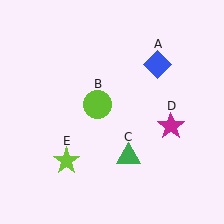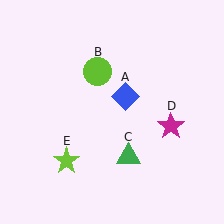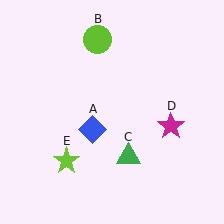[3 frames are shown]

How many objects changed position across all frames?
2 objects changed position: blue diamond (object A), lime circle (object B).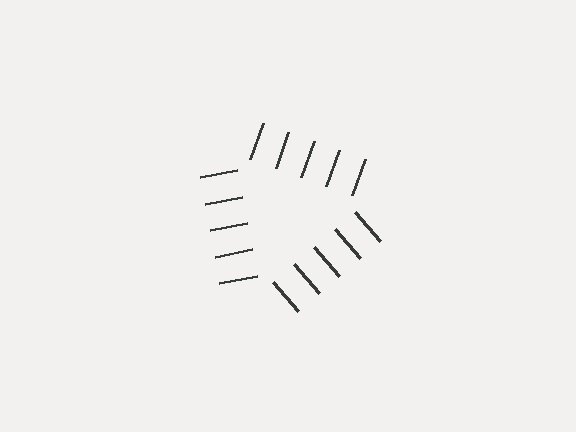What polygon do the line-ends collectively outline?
An illusory triangle — the line segments terminate on its edges but no continuous stroke is drawn.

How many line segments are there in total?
15 — 5 along each of the 3 edges.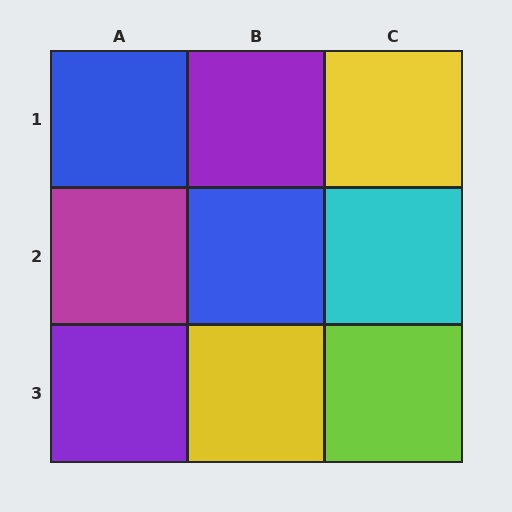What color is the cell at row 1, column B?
Purple.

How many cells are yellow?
2 cells are yellow.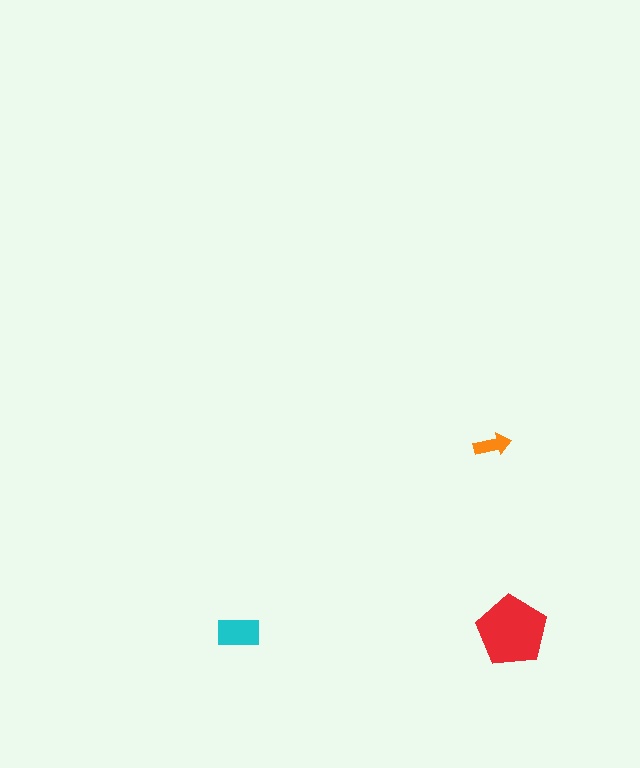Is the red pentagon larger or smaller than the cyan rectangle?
Larger.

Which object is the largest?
The red pentagon.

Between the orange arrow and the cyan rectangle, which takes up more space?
The cyan rectangle.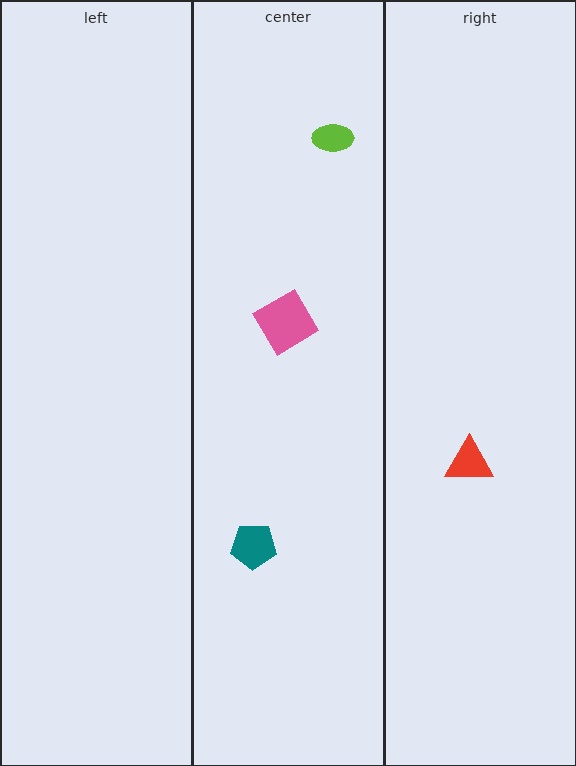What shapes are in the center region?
The teal pentagon, the pink diamond, the lime ellipse.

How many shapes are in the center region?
3.